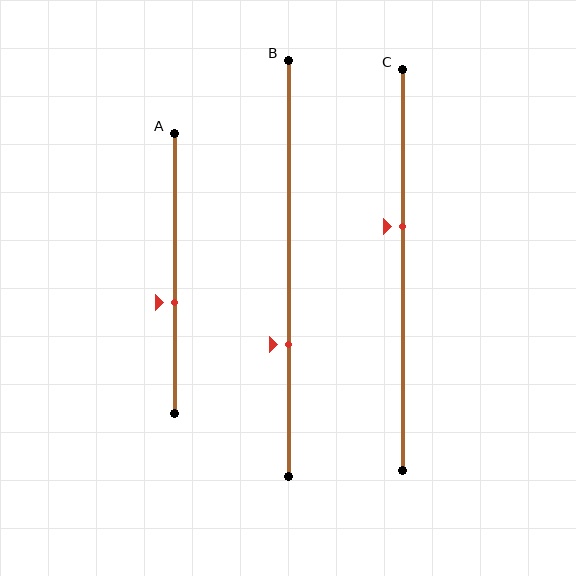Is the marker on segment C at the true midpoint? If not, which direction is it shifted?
No, the marker on segment C is shifted upward by about 11% of the segment length.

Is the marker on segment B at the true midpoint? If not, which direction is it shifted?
No, the marker on segment B is shifted downward by about 18% of the segment length.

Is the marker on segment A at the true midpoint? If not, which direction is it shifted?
No, the marker on segment A is shifted downward by about 10% of the segment length.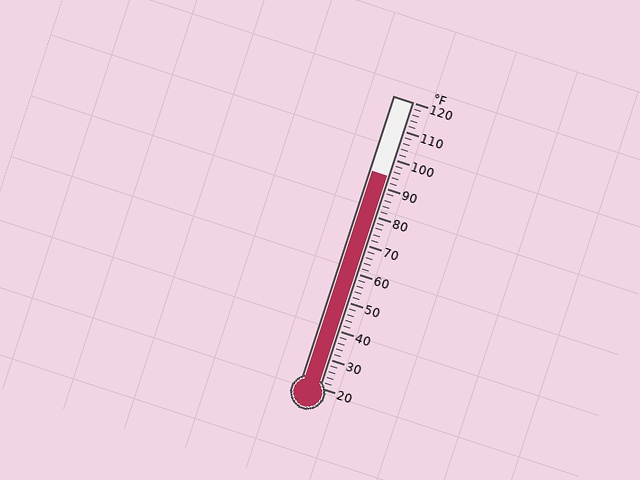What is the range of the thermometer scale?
The thermometer scale ranges from 20°F to 120°F.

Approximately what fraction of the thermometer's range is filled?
The thermometer is filled to approximately 75% of its range.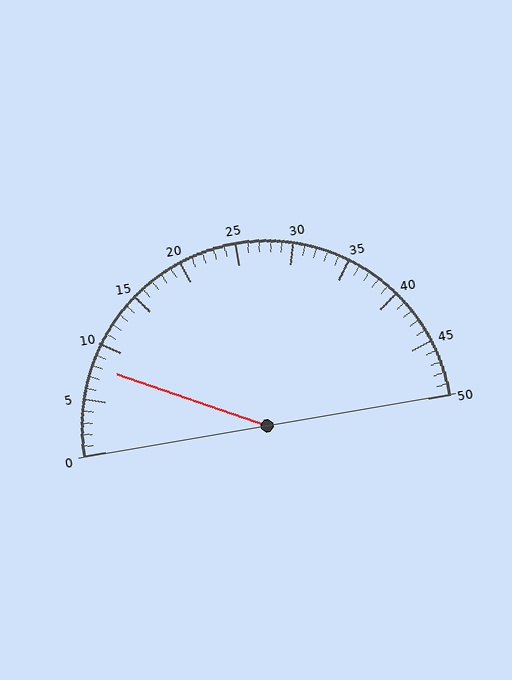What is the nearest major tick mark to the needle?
The nearest major tick mark is 10.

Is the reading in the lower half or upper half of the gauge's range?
The reading is in the lower half of the range (0 to 50).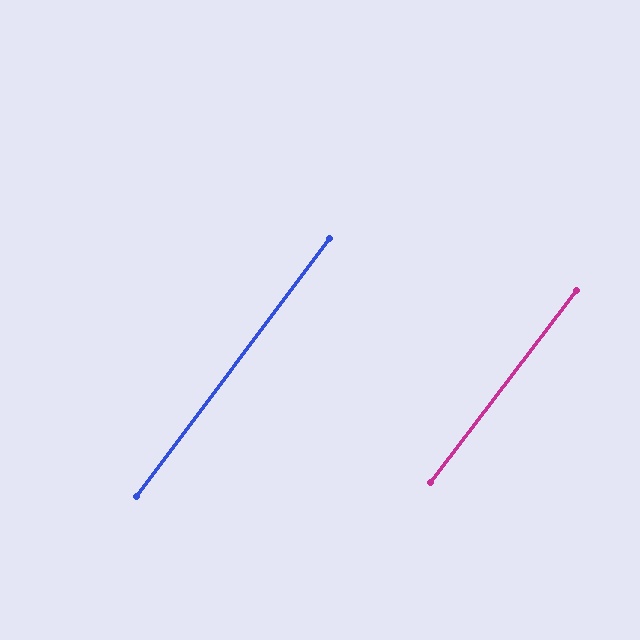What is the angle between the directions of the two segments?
Approximately 1 degree.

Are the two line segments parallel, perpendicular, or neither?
Parallel — their directions differ by only 0.7°.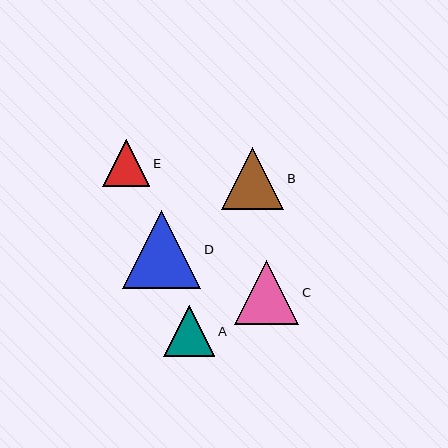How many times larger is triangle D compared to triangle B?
Triangle D is approximately 1.3 times the size of triangle B.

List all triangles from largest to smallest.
From largest to smallest: D, C, B, A, E.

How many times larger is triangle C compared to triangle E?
Triangle C is approximately 1.4 times the size of triangle E.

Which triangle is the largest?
Triangle D is the largest with a size of approximately 79 pixels.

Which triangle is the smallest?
Triangle E is the smallest with a size of approximately 47 pixels.